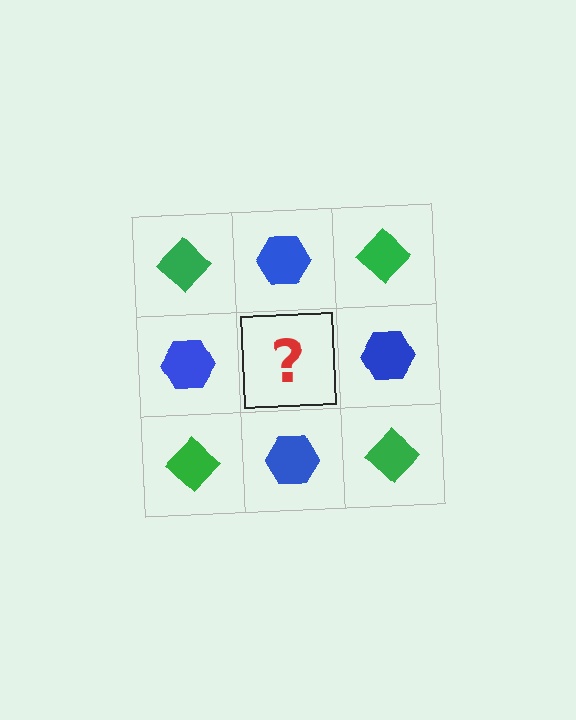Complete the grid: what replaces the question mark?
The question mark should be replaced with a green diamond.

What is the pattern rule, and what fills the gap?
The rule is that it alternates green diamond and blue hexagon in a checkerboard pattern. The gap should be filled with a green diamond.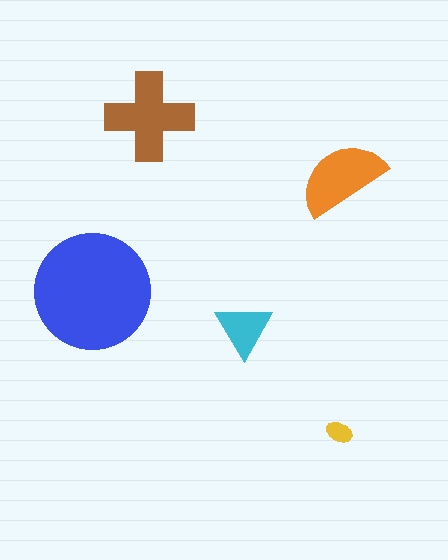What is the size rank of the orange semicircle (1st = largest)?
3rd.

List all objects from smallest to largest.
The yellow ellipse, the cyan triangle, the orange semicircle, the brown cross, the blue circle.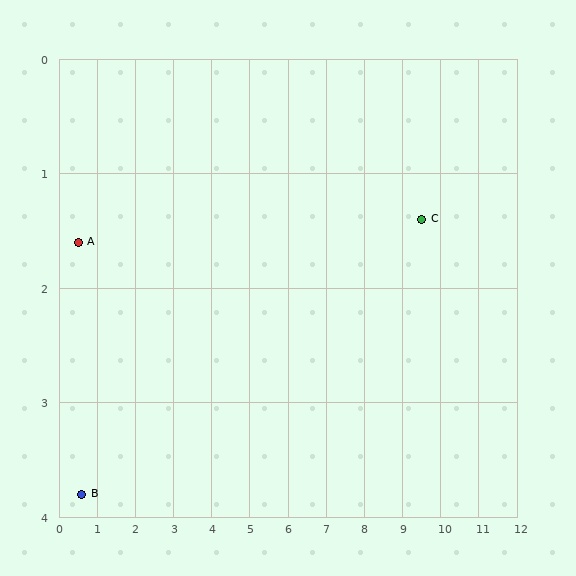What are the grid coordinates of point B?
Point B is at approximately (0.6, 3.8).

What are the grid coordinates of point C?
Point C is at approximately (9.5, 1.4).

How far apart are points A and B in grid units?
Points A and B are about 2.2 grid units apart.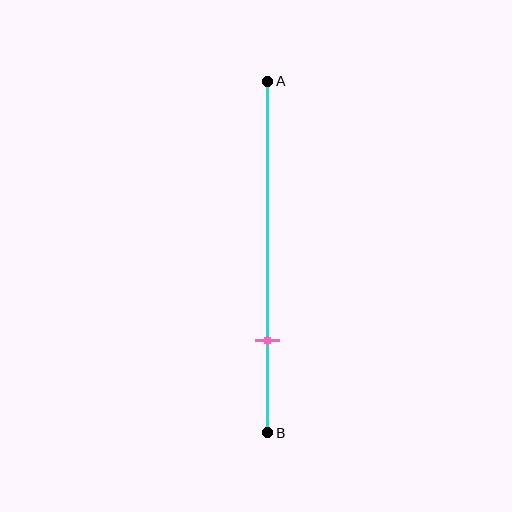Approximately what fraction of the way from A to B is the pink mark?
The pink mark is approximately 75% of the way from A to B.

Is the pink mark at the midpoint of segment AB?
No, the mark is at about 75% from A, not at the 50% midpoint.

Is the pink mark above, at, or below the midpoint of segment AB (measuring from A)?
The pink mark is below the midpoint of segment AB.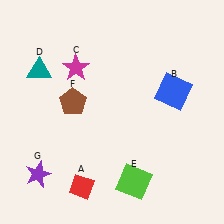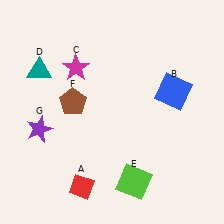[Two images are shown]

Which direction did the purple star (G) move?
The purple star (G) moved up.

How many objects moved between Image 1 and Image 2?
1 object moved between the two images.